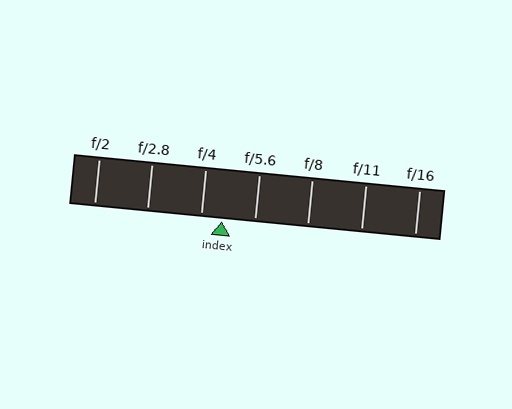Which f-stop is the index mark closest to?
The index mark is closest to f/4.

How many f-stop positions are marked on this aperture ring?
There are 7 f-stop positions marked.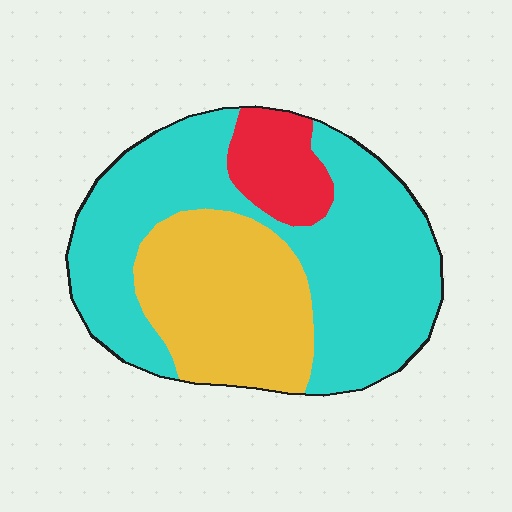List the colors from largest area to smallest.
From largest to smallest: cyan, yellow, red.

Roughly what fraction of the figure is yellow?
Yellow takes up about one third (1/3) of the figure.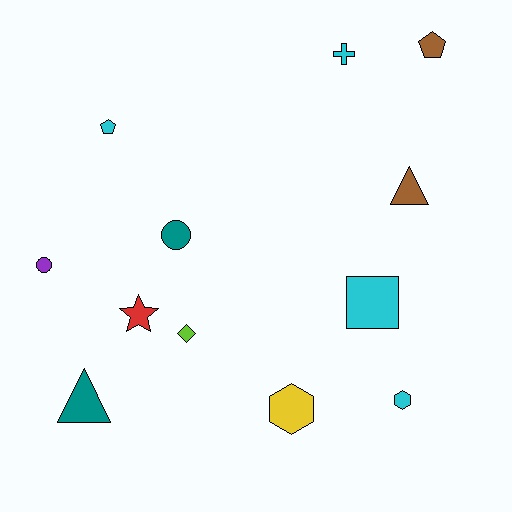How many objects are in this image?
There are 12 objects.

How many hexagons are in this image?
There are 2 hexagons.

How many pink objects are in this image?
There are no pink objects.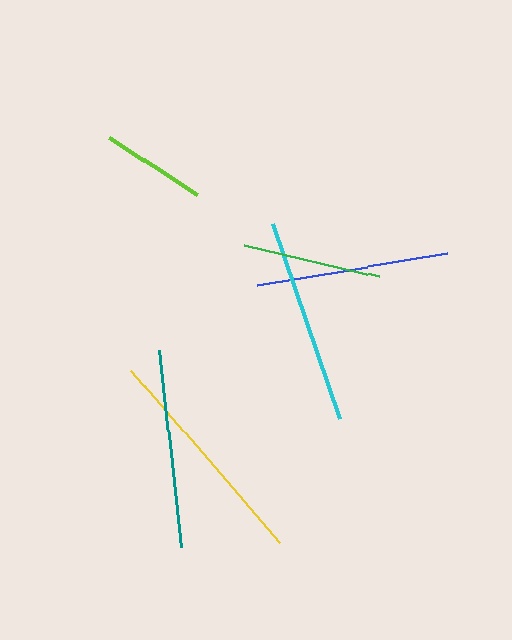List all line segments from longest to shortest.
From longest to shortest: yellow, cyan, teal, blue, green, lime.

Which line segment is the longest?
The yellow line is the longest at approximately 227 pixels.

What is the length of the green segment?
The green segment is approximately 139 pixels long.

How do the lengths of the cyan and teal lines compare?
The cyan and teal lines are approximately the same length.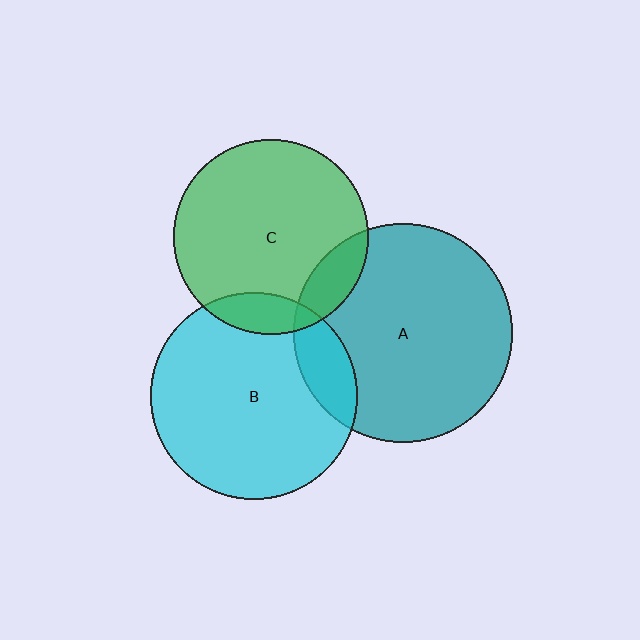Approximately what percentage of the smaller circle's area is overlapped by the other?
Approximately 10%.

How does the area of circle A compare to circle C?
Approximately 1.3 times.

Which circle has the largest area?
Circle A (teal).